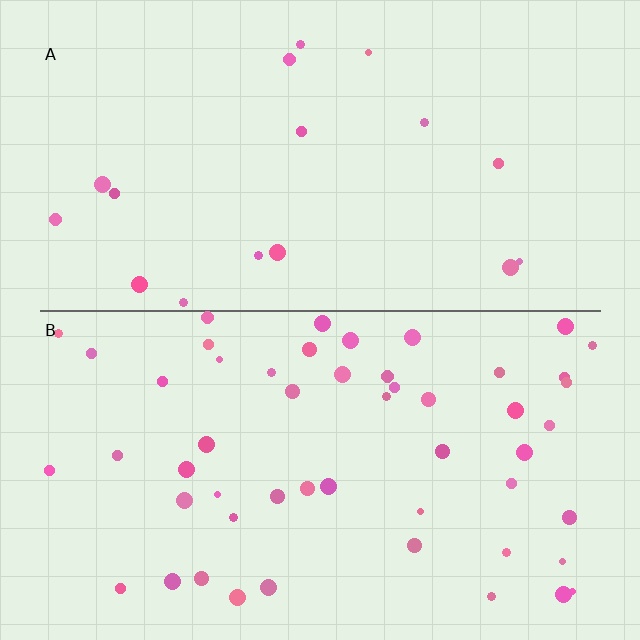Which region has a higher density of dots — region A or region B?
B (the bottom).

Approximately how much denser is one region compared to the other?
Approximately 3.1× — region B over region A.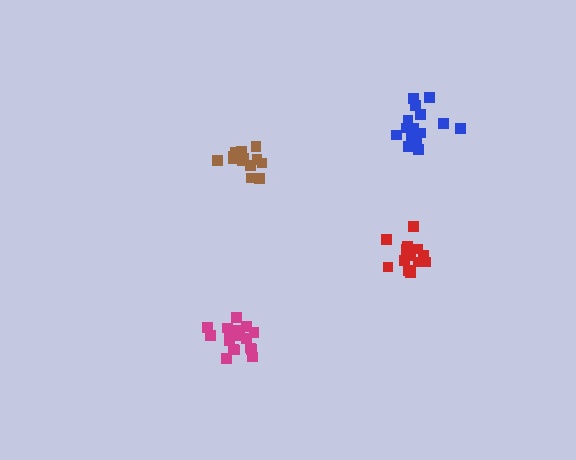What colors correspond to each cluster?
The clusters are colored: brown, blue, red, magenta.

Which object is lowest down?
The magenta cluster is bottommost.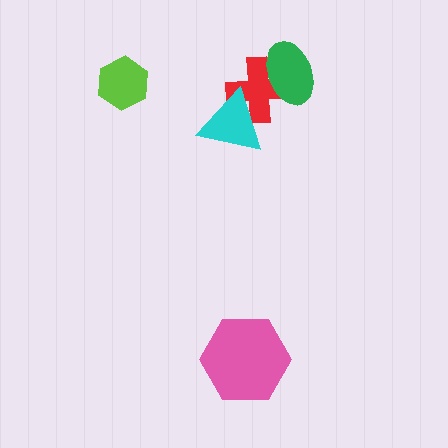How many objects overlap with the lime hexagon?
0 objects overlap with the lime hexagon.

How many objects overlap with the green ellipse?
1 object overlaps with the green ellipse.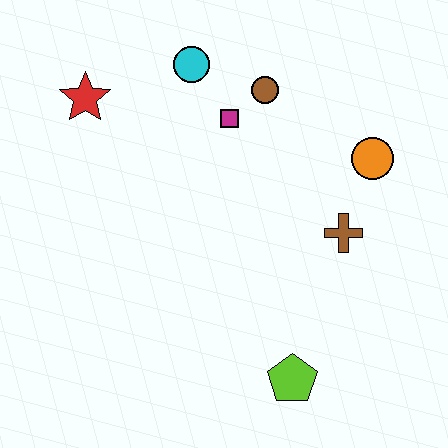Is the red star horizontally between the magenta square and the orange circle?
No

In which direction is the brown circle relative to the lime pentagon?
The brown circle is above the lime pentagon.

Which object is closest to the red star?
The cyan circle is closest to the red star.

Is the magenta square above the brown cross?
Yes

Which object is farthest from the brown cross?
The red star is farthest from the brown cross.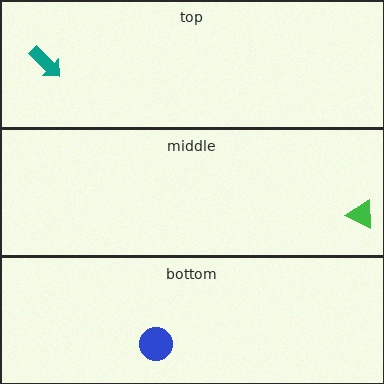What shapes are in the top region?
The teal arrow.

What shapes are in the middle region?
The green triangle.